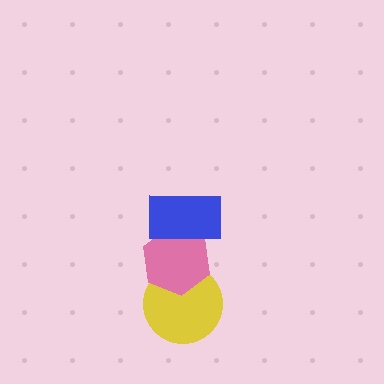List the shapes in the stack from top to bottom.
From top to bottom: the blue rectangle, the pink hexagon, the yellow circle.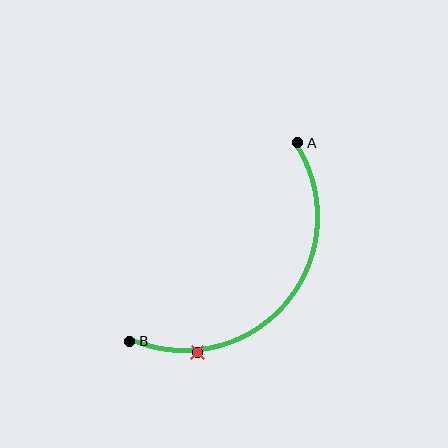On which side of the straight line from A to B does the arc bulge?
The arc bulges below and to the right of the straight line connecting A and B.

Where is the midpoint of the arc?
The arc midpoint is the point on the curve farthest from the straight line joining A and B. It sits below and to the right of that line.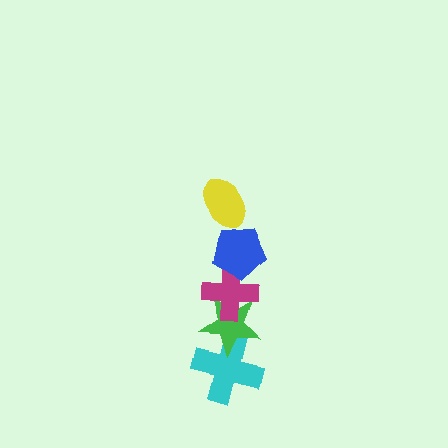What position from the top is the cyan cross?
The cyan cross is 5th from the top.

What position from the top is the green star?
The green star is 4th from the top.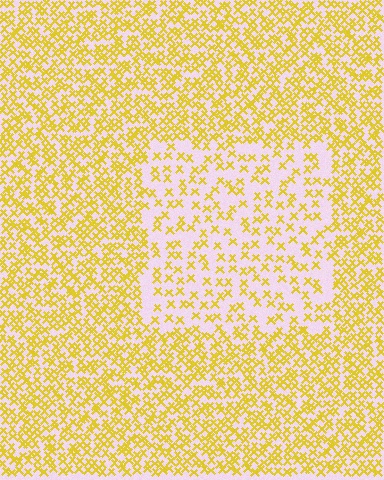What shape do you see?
I see a rectangle.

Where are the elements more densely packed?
The elements are more densely packed outside the rectangle boundary.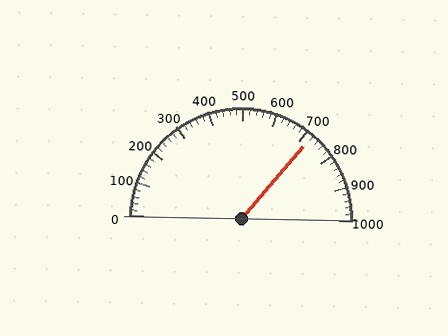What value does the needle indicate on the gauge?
The needle indicates approximately 720.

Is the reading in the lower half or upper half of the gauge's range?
The reading is in the upper half of the range (0 to 1000).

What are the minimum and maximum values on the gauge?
The gauge ranges from 0 to 1000.